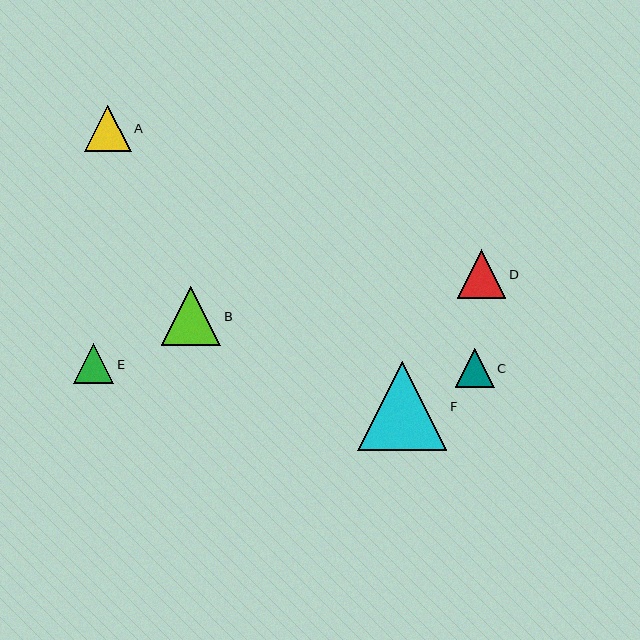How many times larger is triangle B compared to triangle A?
Triangle B is approximately 1.3 times the size of triangle A.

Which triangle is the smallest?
Triangle C is the smallest with a size of approximately 38 pixels.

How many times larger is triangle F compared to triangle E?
Triangle F is approximately 2.2 times the size of triangle E.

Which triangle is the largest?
Triangle F is the largest with a size of approximately 89 pixels.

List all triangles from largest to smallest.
From largest to smallest: F, B, D, A, E, C.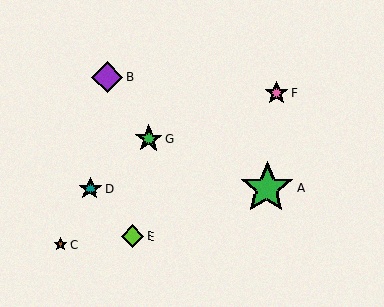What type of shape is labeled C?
Shape C is a brown star.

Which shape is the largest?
The green star (labeled A) is the largest.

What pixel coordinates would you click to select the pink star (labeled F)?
Click at (276, 93) to select the pink star F.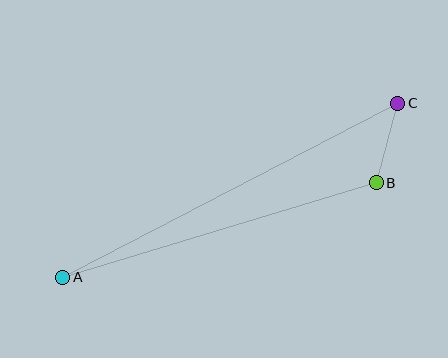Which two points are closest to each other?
Points B and C are closest to each other.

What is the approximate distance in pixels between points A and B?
The distance between A and B is approximately 327 pixels.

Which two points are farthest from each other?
Points A and C are farthest from each other.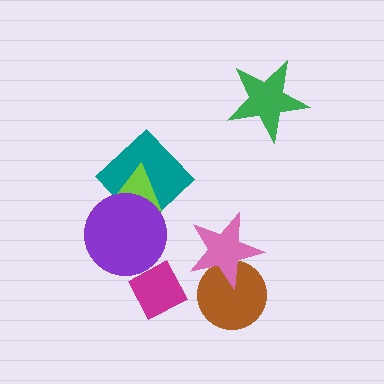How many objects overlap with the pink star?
1 object overlaps with the pink star.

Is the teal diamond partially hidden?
Yes, it is partially covered by another shape.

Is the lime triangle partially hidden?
Yes, it is partially covered by another shape.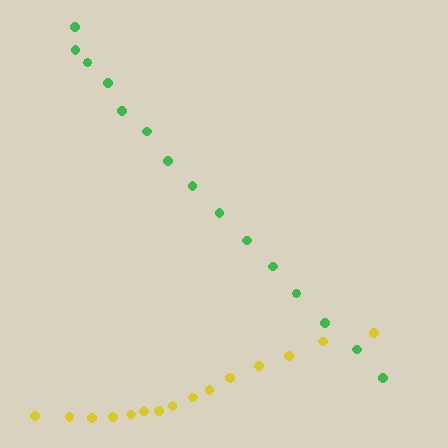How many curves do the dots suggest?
There are 2 distinct paths.